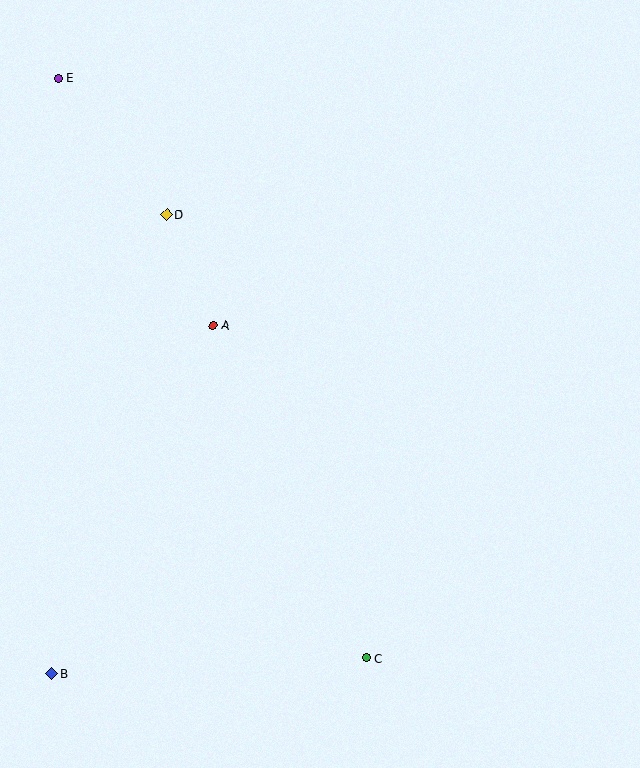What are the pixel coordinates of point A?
Point A is at (213, 326).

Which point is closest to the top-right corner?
Point D is closest to the top-right corner.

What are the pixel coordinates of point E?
Point E is at (58, 78).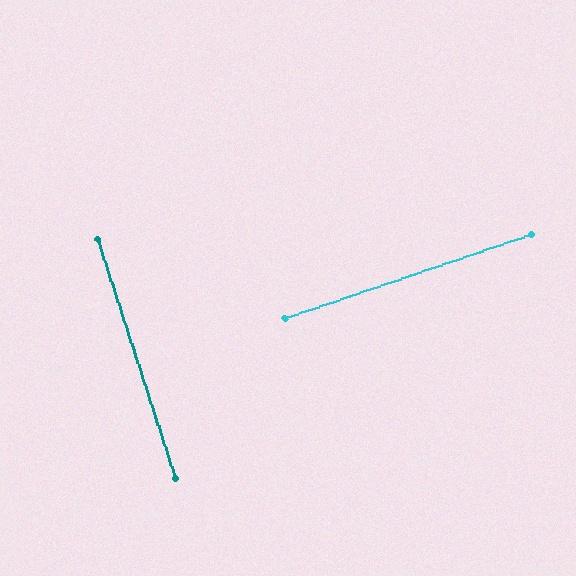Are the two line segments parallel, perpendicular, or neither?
Perpendicular — they meet at approximately 89°.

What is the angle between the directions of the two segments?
Approximately 89 degrees.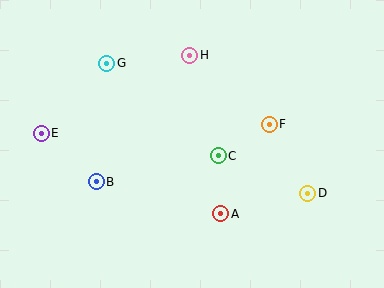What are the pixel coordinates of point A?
Point A is at (221, 214).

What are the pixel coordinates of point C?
Point C is at (218, 156).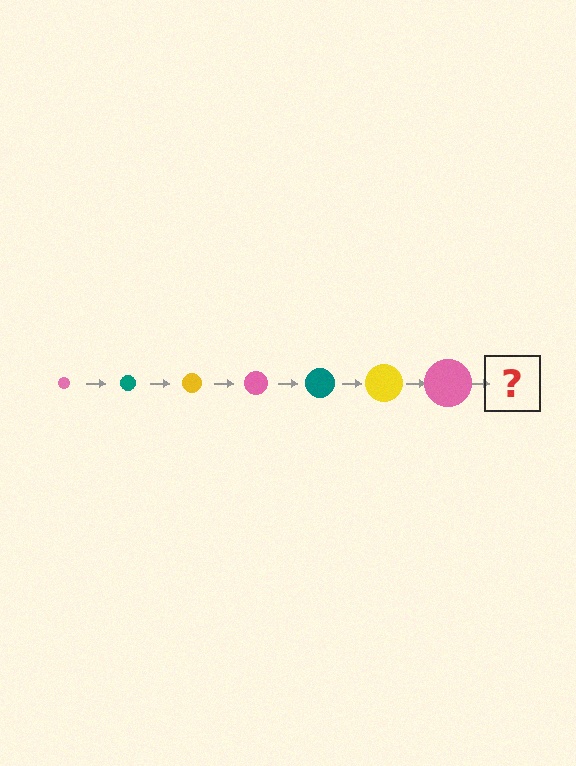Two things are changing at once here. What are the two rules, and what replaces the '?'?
The two rules are that the circle grows larger each step and the color cycles through pink, teal, and yellow. The '?' should be a teal circle, larger than the previous one.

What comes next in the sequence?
The next element should be a teal circle, larger than the previous one.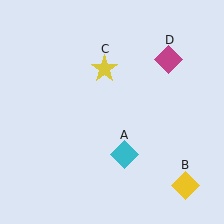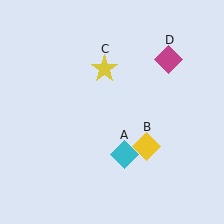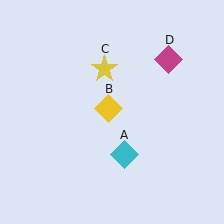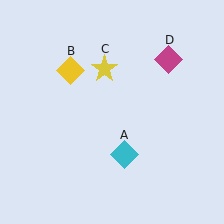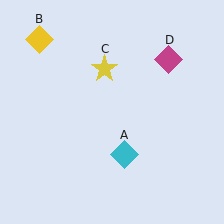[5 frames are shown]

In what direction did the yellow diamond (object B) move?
The yellow diamond (object B) moved up and to the left.